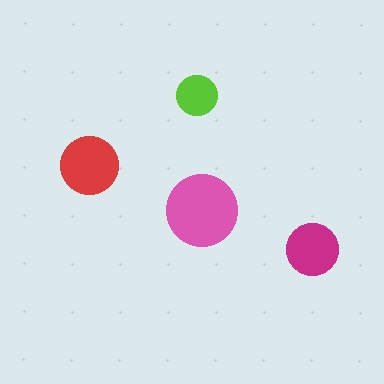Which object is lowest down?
The magenta circle is bottommost.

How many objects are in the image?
There are 4 objects in the image.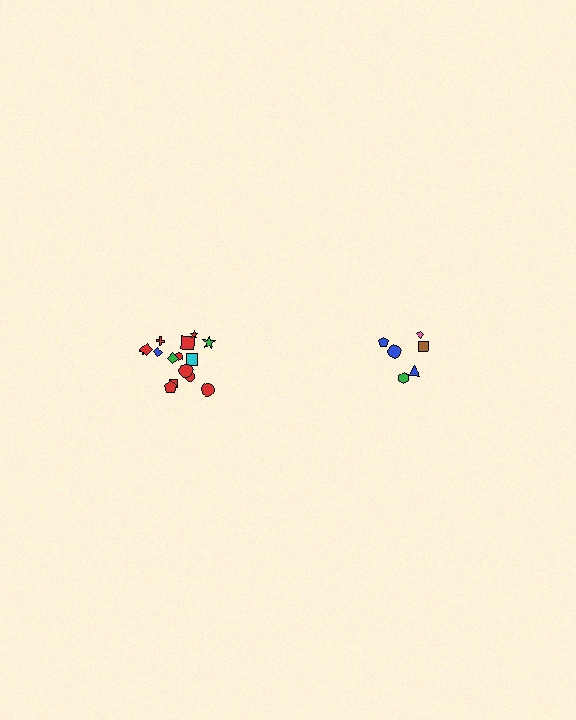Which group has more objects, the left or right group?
The left group.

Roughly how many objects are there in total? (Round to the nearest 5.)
Roughly 20 objects in total.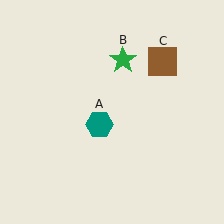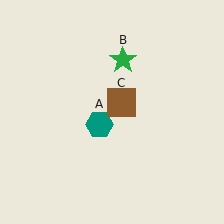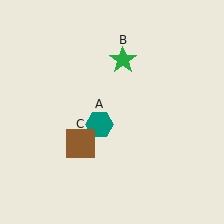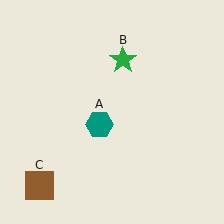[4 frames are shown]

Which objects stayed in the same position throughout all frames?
Teal hexagon (object A) and green star (object B) remained stationary.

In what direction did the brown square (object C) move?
The brown square (object C) moved down and to the left.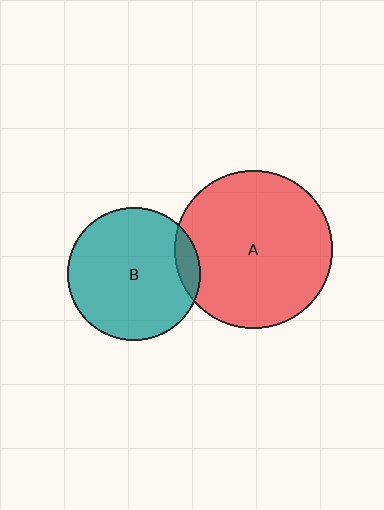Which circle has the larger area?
Circle A (red).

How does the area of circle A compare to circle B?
Approximately 1.4 times.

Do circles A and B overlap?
Yes.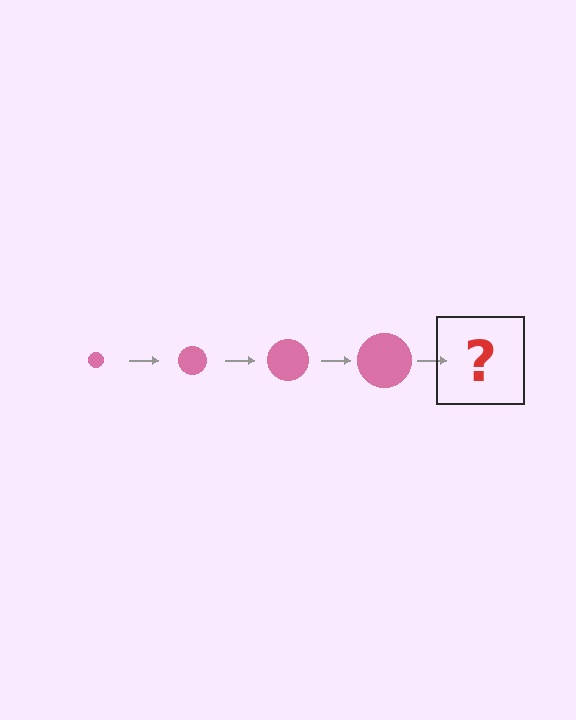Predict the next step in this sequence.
The next step is a pink circle, larger than the previous one.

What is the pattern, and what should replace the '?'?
The pattern is that the circle gets progressively larger each step. The '?' should be a pink circle, larger than the previous one.